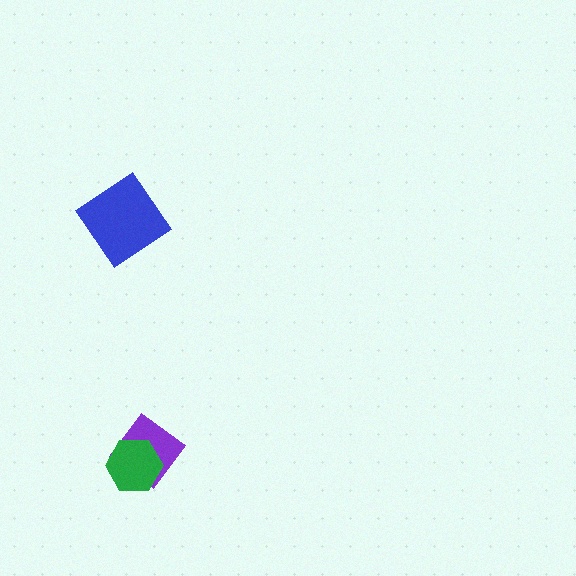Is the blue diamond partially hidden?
No, no other shape covers it.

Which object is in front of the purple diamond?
The green hexagon is in front of the purple diamond.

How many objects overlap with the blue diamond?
0 objects overlap with the blue diamond.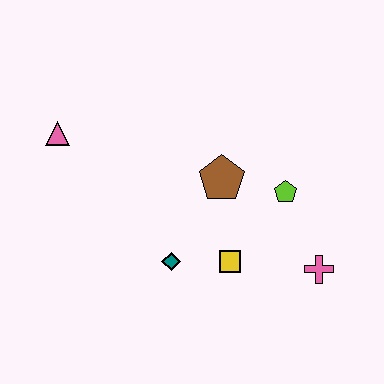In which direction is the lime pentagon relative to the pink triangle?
The lime pentagon is to the right of the pink triangle.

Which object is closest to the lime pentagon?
The brown pentagon is closest to the lime pentagon.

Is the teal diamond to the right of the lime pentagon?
No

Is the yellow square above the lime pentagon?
No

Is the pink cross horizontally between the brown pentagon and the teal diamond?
No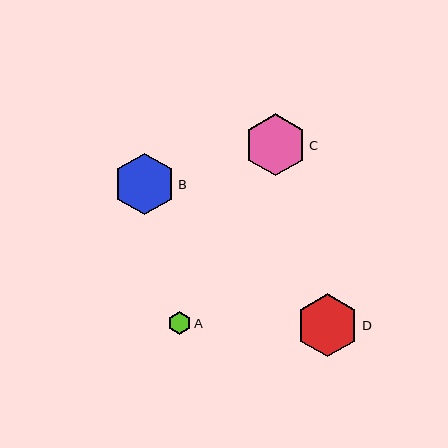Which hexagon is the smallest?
Hexagon A is the smallest with a size of approximately 23 pixels.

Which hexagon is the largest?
Hexagon D is the largest with a size of approximately 63 pixels.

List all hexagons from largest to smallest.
From largest to smallest: D, B, C, A.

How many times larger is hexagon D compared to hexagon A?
Hexagon D is approximately 2.7 times the size of hexagon A.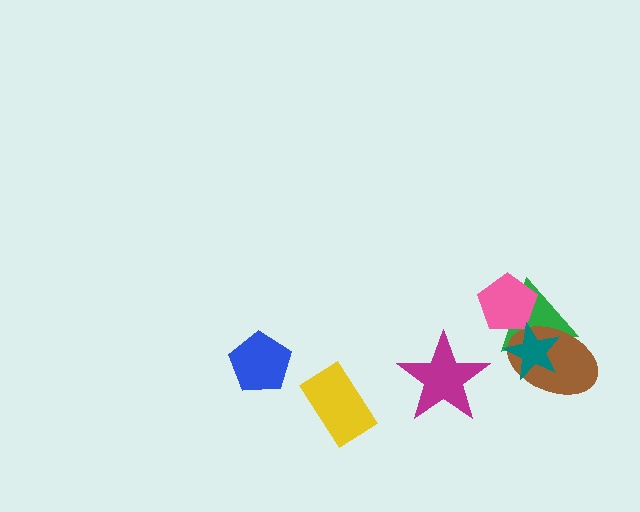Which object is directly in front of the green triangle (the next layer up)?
The brown ellipse is directly in front of the green triangle.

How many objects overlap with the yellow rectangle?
0 objects overlap with the yellow rectangle.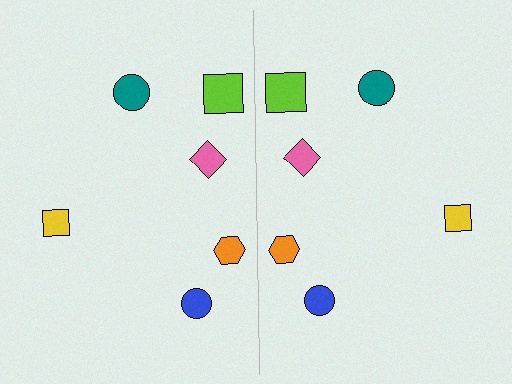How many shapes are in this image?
There are 12 shapes in this image.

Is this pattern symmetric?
Yes, this pattern has bilateral (reflection) symmetry.